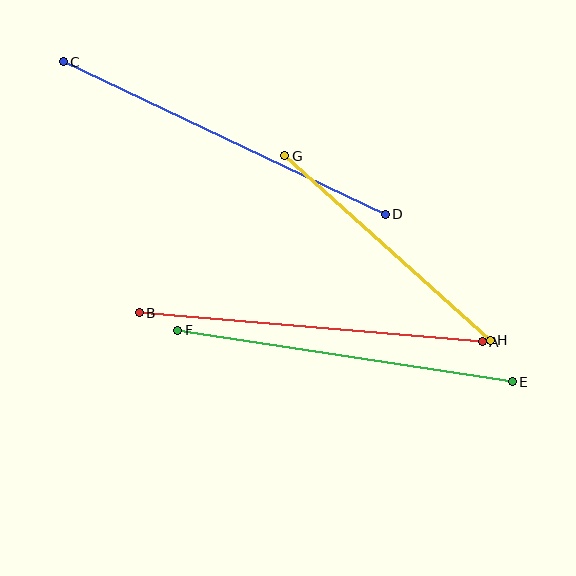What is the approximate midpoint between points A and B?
The midpoint is at approximately (311, 327) pixels.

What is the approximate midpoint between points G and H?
The midpoint is at approximately (388, 248) pixels.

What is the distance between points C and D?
The distance is approximately 356 pixels.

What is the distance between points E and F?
The distance is approximately 338 pixels.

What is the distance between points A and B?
The distance is approximately 344 pixels.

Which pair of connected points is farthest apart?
Points C and D are farthest apart.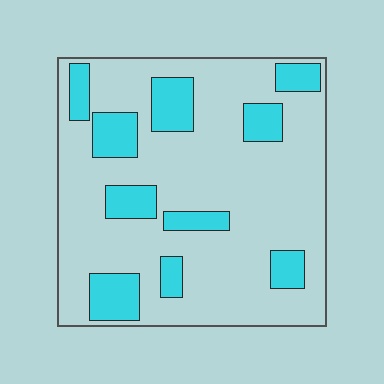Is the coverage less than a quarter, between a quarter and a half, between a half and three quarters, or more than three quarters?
Less than a quarter.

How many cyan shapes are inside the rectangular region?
10.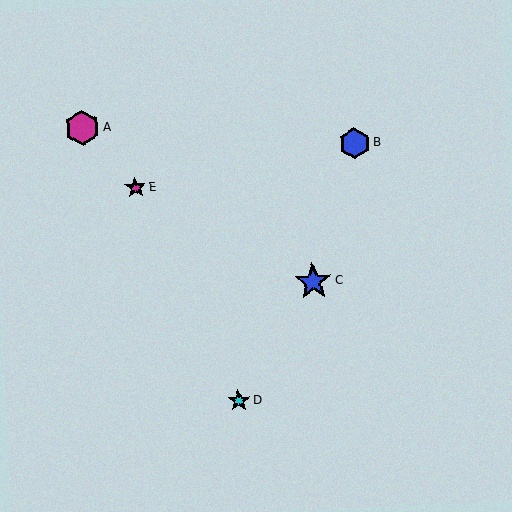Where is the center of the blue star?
The center of the blue star is at (313, 282).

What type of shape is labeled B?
Shape B is a blue hexagon.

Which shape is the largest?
The blue star (labeled C) is the largest.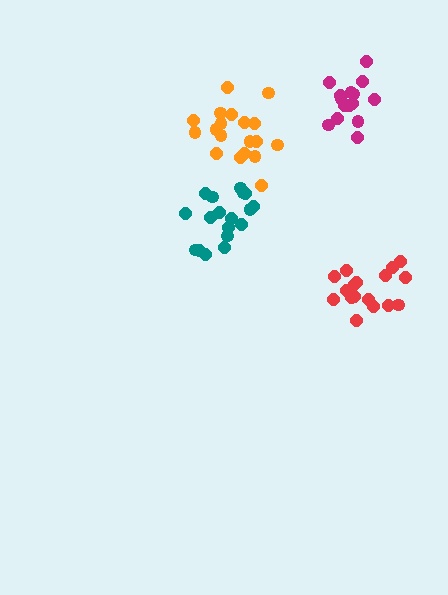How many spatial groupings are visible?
There are 4 spatial groupings.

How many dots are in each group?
Group 1: 19 dots, Group 2: 18 dots, Group 3: 18 dots, Group 4: 15 dots (70 total).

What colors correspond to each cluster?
The clusters are colored: orange, red, teal, magenta.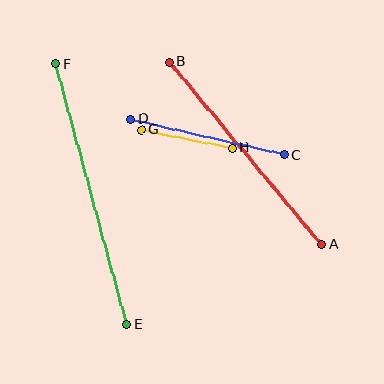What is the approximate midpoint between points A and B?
The midpoint is at approximately (245, 153) pixels.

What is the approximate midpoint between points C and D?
The midpoint is at approximately (207, 137) pixels.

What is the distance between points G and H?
The distance is approximately 93 pixels.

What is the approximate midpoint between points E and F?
The midpoint is at approximately (91, 194) pixels.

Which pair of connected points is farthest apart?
Points E and F are farthest apart.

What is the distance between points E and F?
The distance is approximately 270 pixels.